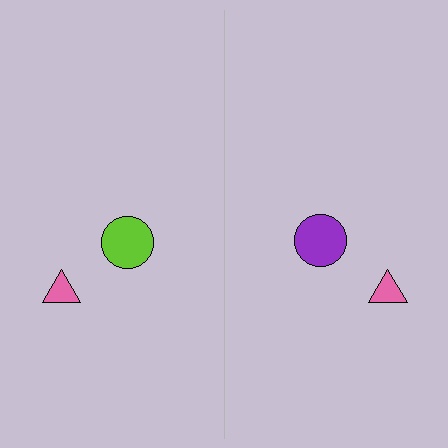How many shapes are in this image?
There are 4 shapes in this image.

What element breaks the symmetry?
The purple circle on the right side breaks the symmetry — its mirror counterpart is lime.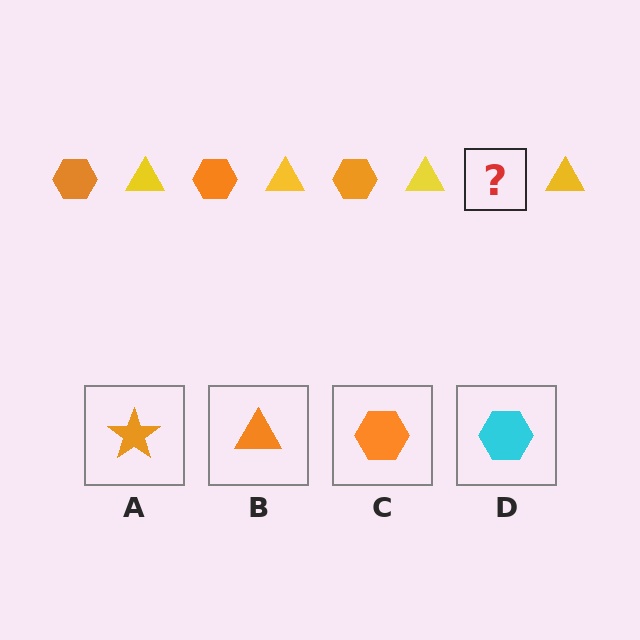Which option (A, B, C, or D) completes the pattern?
C.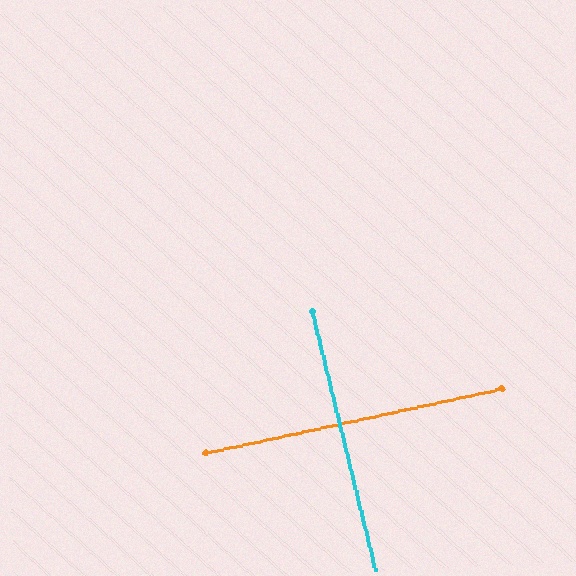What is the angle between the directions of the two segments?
Approximately 88 degrees.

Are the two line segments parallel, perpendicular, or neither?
Perpendicular — they meet at approximately 88°.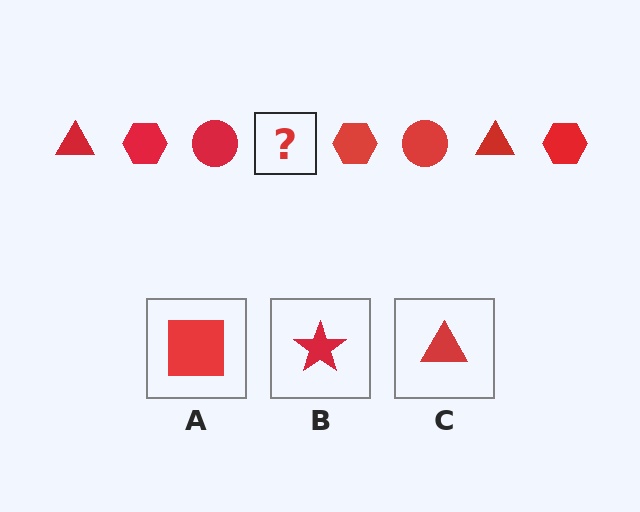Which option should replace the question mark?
Option C.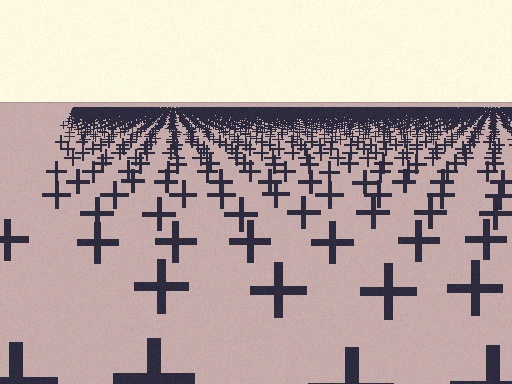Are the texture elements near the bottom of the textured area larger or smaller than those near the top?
Larger. Near the bottom, elements are closer to the viewer and appear at a bigger on-screen size.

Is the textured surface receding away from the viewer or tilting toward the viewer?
The surface is receding away from the viewer. Texture elements get smaller and denser toward the top.